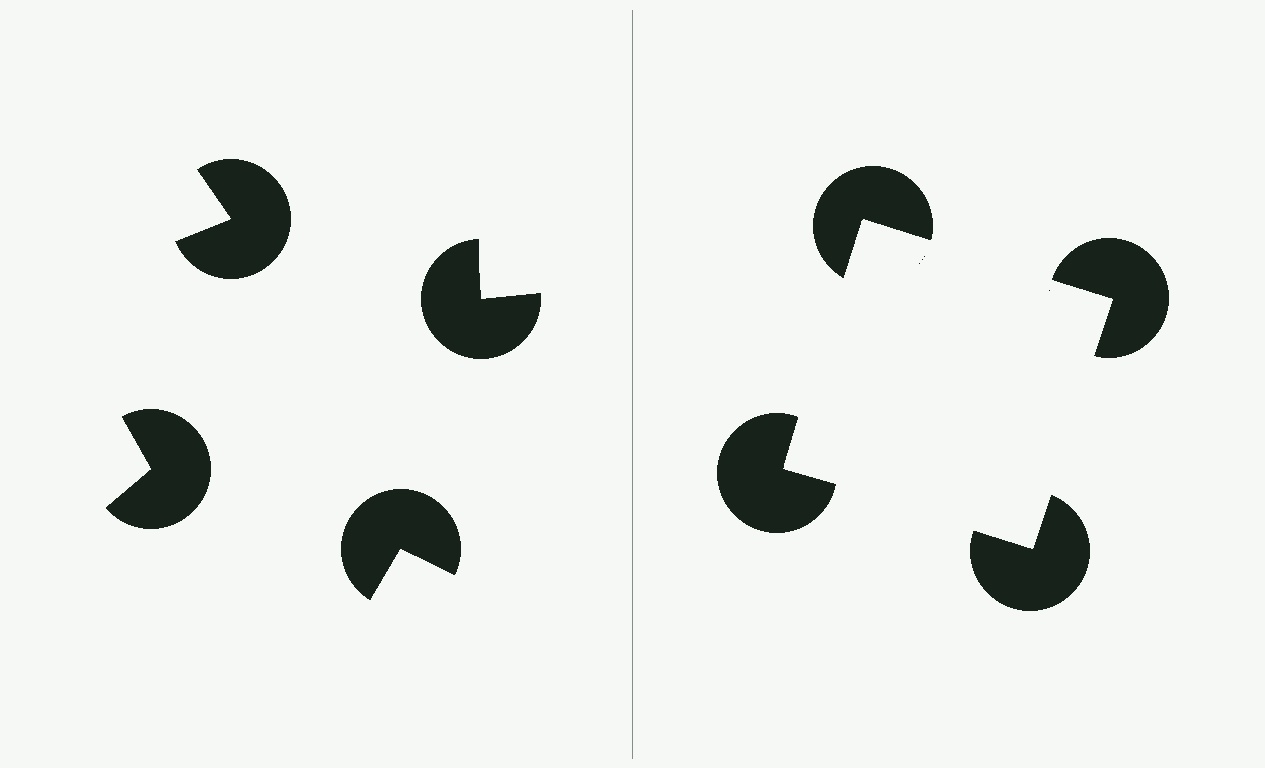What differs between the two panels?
The pac-man discs are positioned identically on both sides; only the wedge orientations differ. On the right they align to a square; on the left they are misaligned.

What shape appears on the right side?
An illusory square.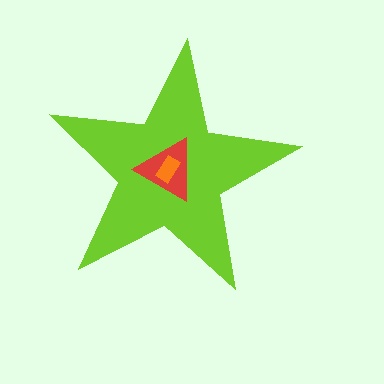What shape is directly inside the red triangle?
The orange rectangle.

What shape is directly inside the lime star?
The red triangle.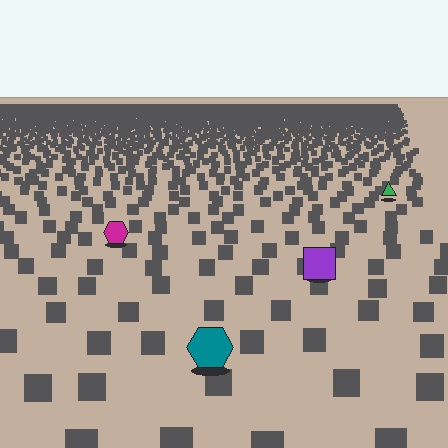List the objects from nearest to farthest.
From nearest to farthest: the teal hexagon, the purple square, the magenta hexagon, the green triangle.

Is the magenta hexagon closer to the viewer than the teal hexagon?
No. The teal hexagon is closer — you can tell from the texture gradient: the ground texture is coarser near it.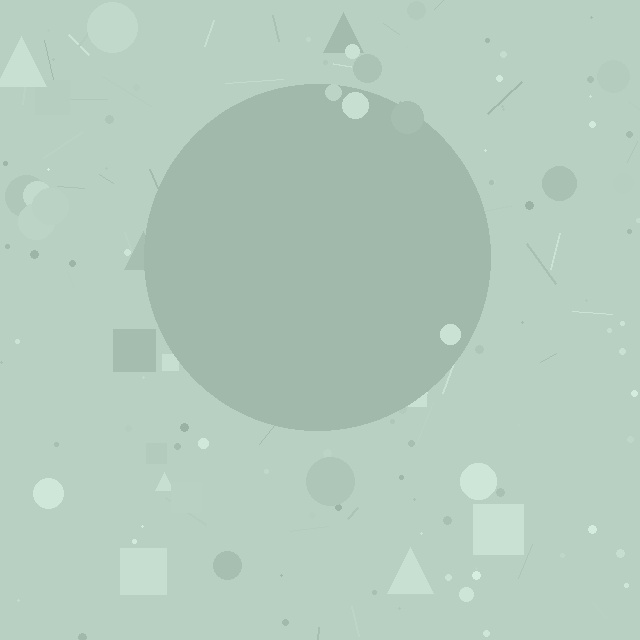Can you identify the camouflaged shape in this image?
The camouflaged shape is a circle.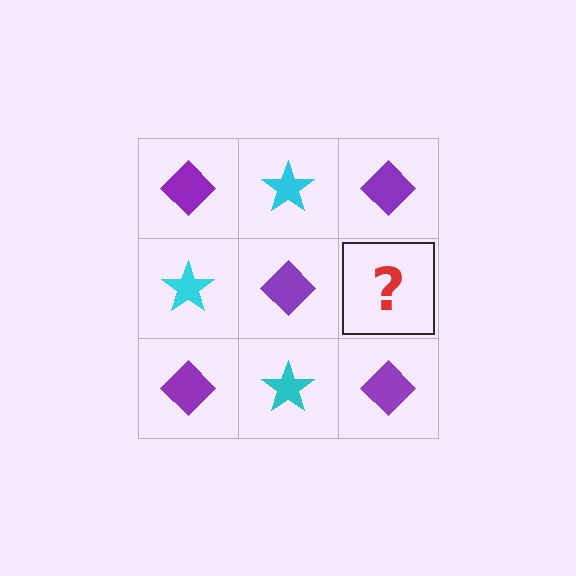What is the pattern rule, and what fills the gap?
The rule is that it alternates purple diamond and cyan star in a checkerboard pattern. The gap should be filled with a cyan star.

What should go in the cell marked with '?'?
The missing cell should contain a cyan star.